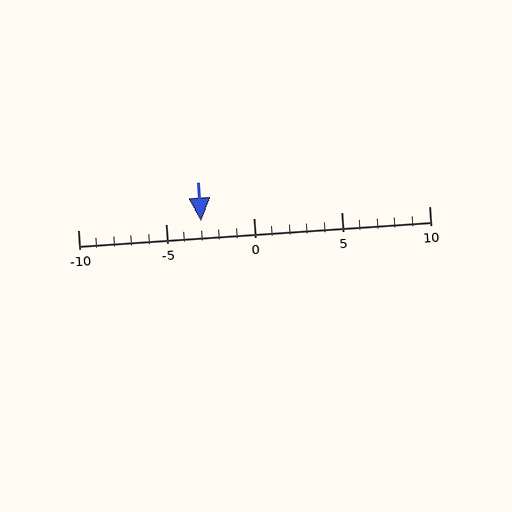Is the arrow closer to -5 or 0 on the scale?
The arrow is closer to -5.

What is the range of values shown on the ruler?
The ruler shows values from -10 to 10.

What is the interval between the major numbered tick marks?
The major tick marks are spaced 5 units apart.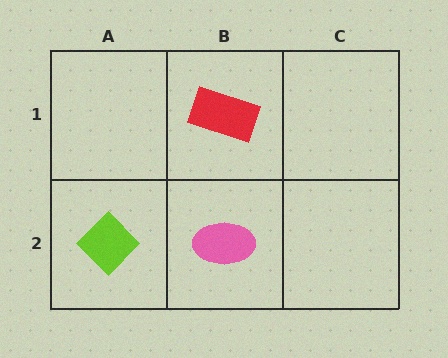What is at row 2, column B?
A pink ellipse.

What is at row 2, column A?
A lime diamond.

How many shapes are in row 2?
2 shapes.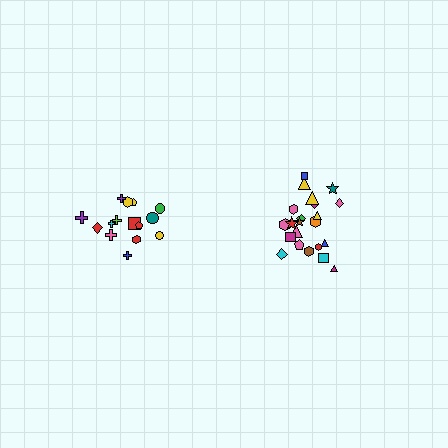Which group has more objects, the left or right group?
The right group.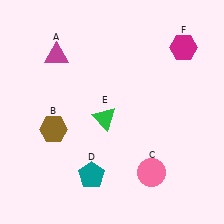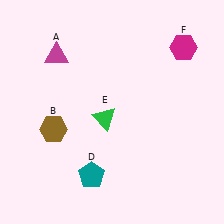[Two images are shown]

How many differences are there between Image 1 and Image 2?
There is 1 difference between the two images.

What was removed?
The pink circle (C) was removed in Image 2.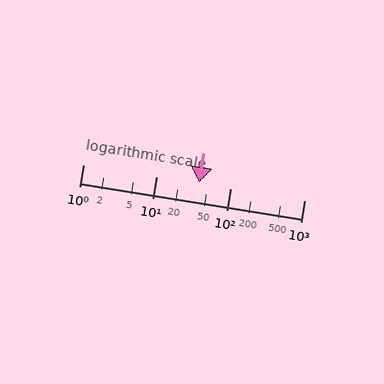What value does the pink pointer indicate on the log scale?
The pointer indicates approximately 37.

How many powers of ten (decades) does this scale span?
The scale spans 3 decades, from 1 to 1000.